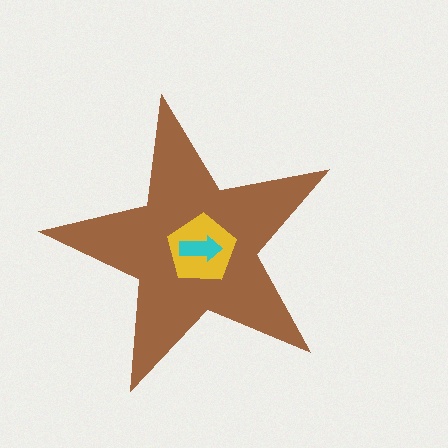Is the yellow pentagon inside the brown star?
Yes.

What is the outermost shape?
The brown star.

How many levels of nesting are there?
3.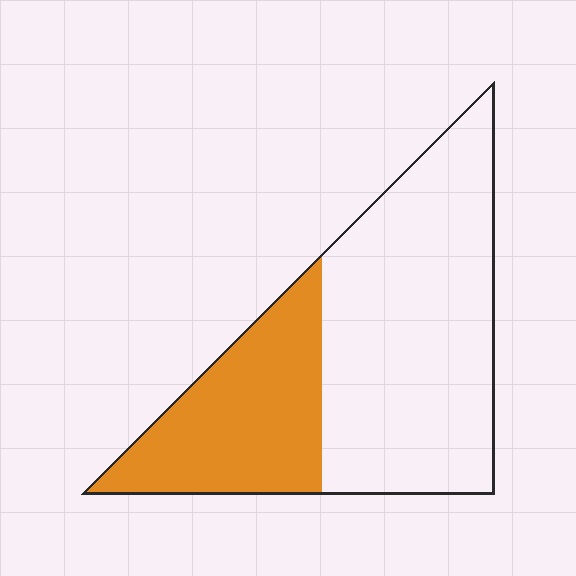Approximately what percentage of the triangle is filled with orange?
Approximately 35%.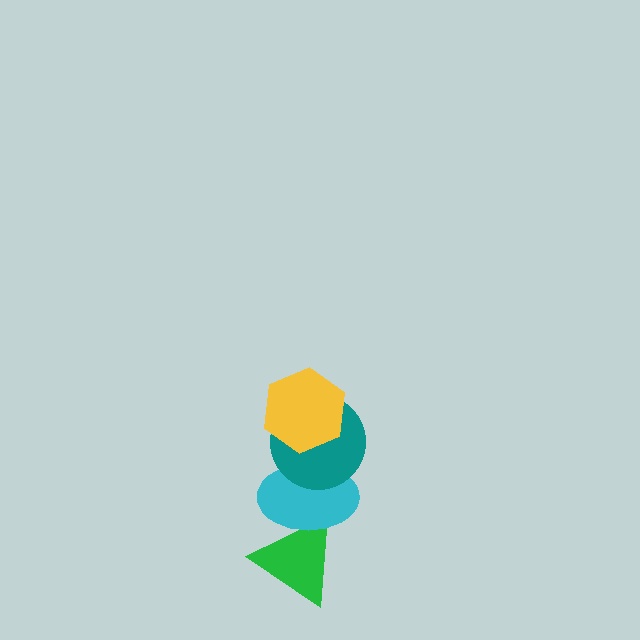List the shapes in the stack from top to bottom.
From top to bottom: the yellow hexagon, the teal circle, the cyan ellipse, the green triangle.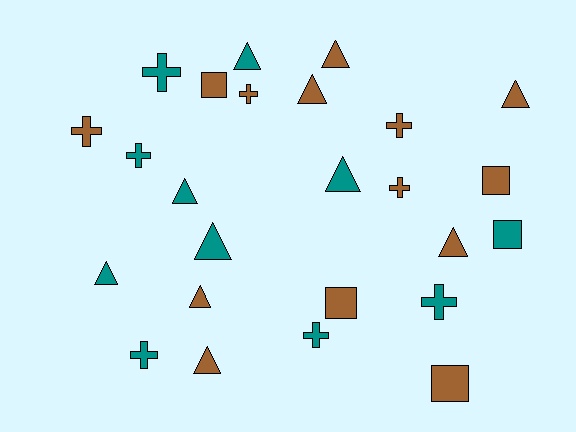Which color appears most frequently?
Brown, with 14 objects.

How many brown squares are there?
There are 4 brown squares.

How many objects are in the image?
There are 25 objects.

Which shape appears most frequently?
Triangle, with 11 objects.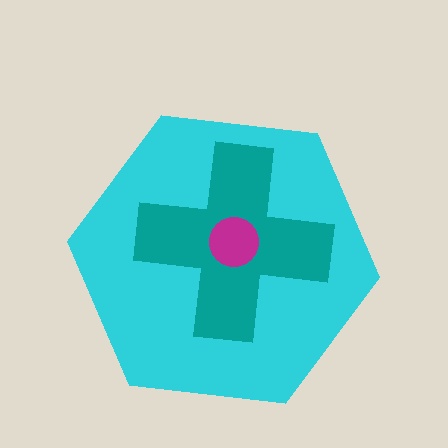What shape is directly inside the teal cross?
The magenta circle.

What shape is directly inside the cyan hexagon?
The teal cross.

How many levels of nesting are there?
3.